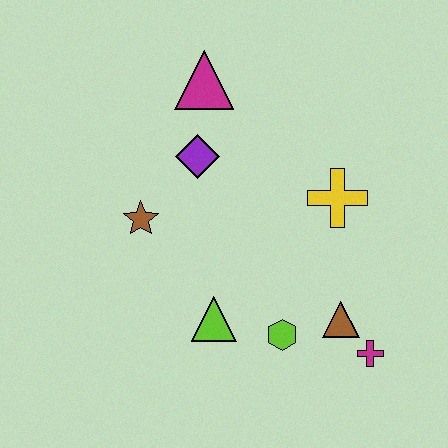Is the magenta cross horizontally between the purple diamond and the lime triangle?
No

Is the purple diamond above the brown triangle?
Yes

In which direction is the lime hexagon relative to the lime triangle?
The lime hexagon is to the right of the lime triangle.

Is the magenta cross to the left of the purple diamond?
No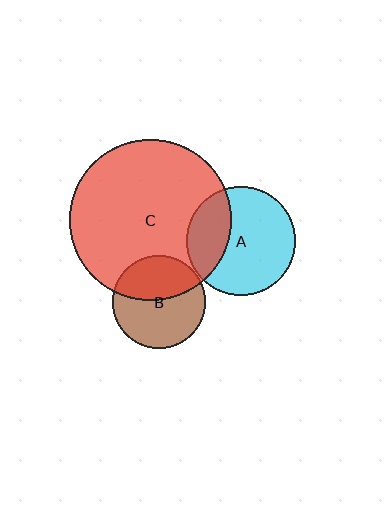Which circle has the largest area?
Circle C (red).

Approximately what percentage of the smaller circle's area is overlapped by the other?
Approximately 30%.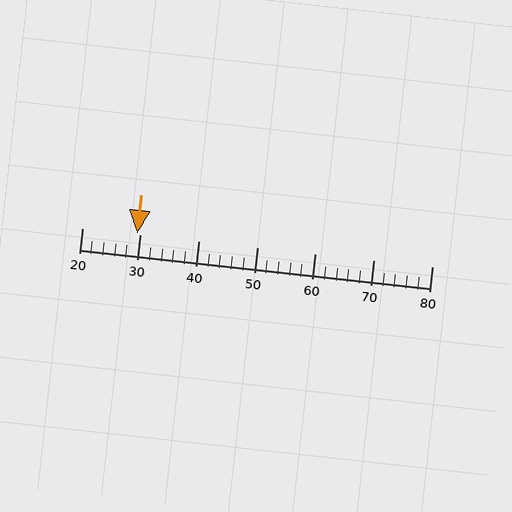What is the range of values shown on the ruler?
The ruler shows values from 20 to 80.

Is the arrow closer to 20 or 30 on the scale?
The arrow is closer to 30.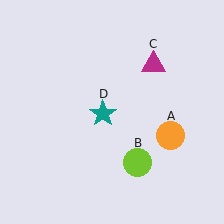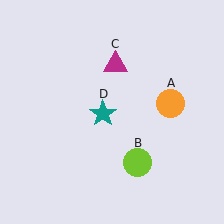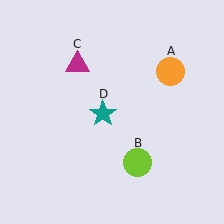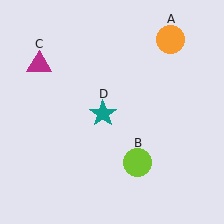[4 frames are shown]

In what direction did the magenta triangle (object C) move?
The magenta triangle (object C) moved left.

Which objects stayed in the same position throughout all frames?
Lime circle (object B) and teal star (object D) remained stationary.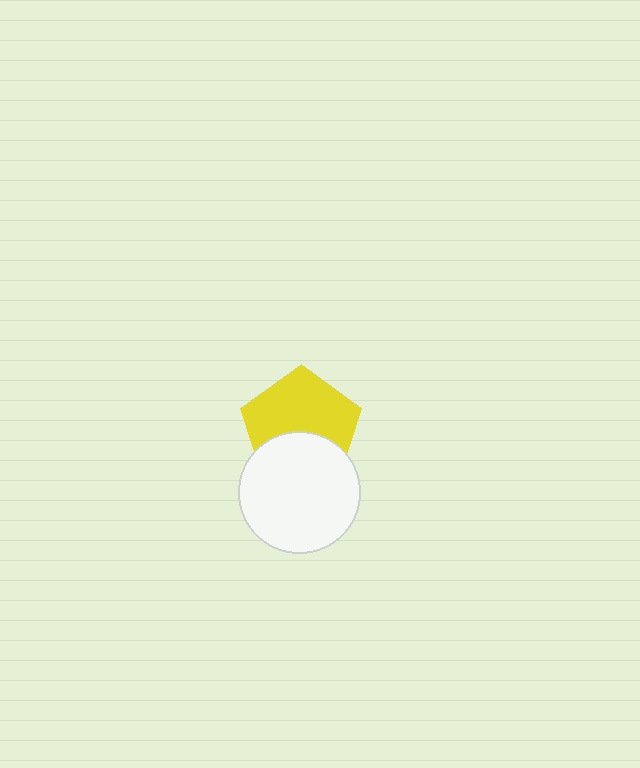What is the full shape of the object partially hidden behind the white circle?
The partially hidden object is a yellow pentagon.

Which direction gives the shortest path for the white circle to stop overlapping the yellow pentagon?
Moving down gives the shortest separation.